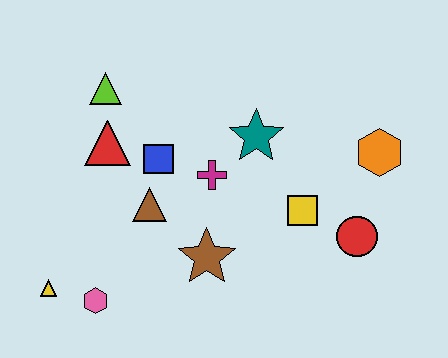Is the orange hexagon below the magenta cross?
No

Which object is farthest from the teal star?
The yellow triangle is farthest from the teal star.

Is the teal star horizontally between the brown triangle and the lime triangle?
No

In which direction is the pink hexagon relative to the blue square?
The pink hexagon is below the blue square.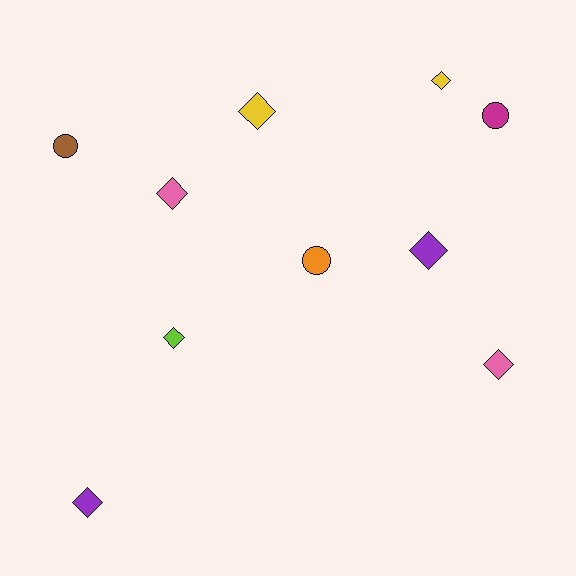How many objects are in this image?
There are 10 objects.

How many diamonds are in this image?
There are 7 diamonds.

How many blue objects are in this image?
There are no blue objects.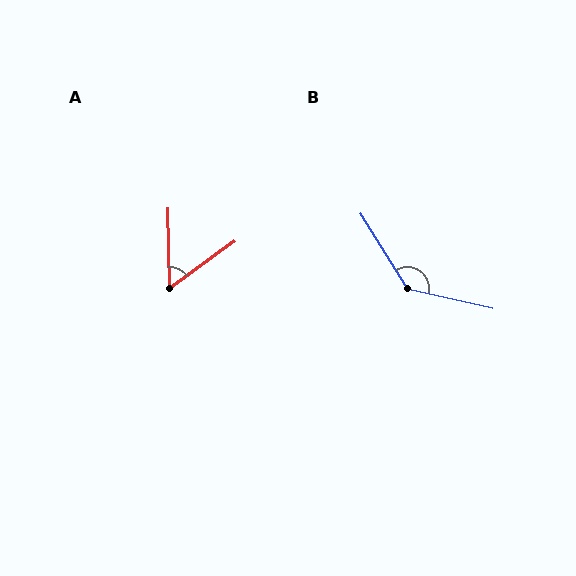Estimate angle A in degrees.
Approximately 55 degrees.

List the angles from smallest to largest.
A (55°), B (134°).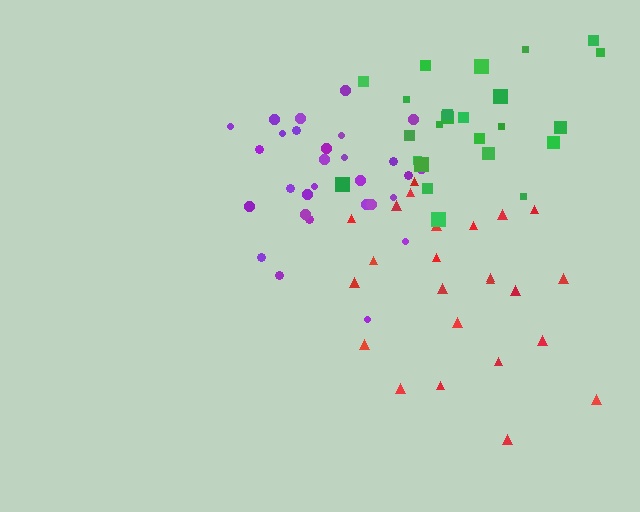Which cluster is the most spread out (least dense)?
Red.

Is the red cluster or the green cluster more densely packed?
Green.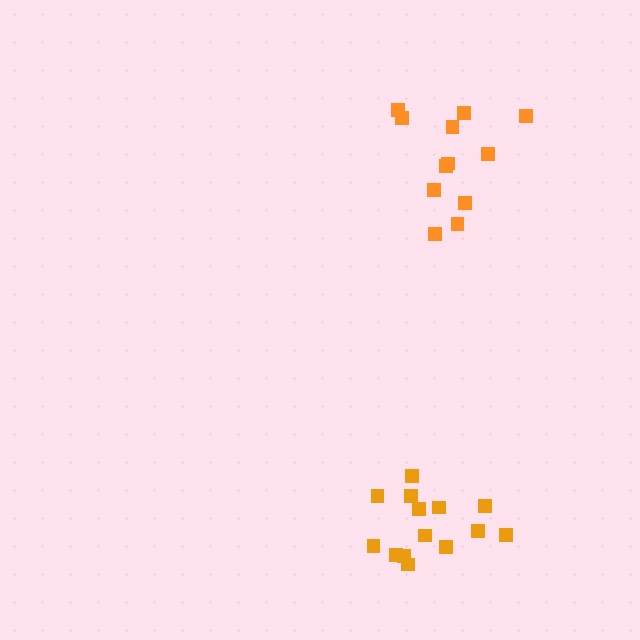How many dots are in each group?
Group 1: 14 dots, Group 2: 12 dots (26 total).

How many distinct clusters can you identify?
There are 2 distinct clusters.